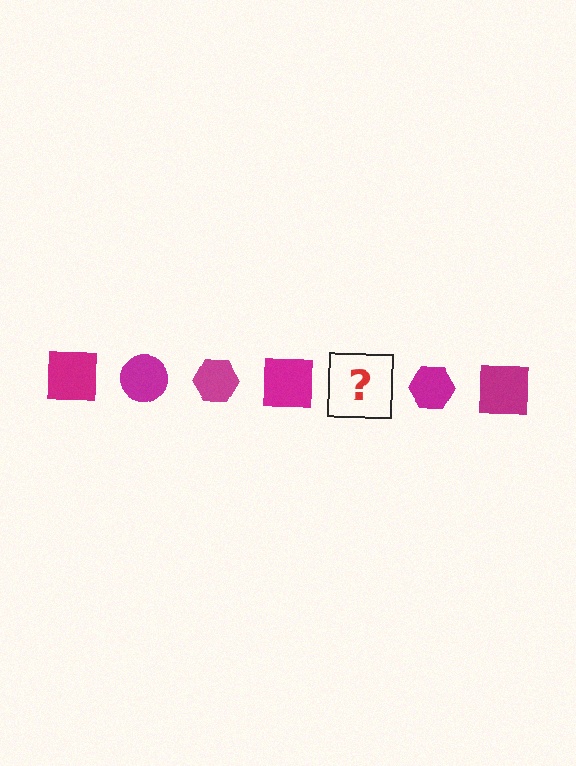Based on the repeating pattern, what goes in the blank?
The blank should be a magenta circle.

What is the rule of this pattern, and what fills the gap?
The rule is that the pattern cycles through square, circle, hexagon shapes in magenta. The gap should be filled with a magenta circle.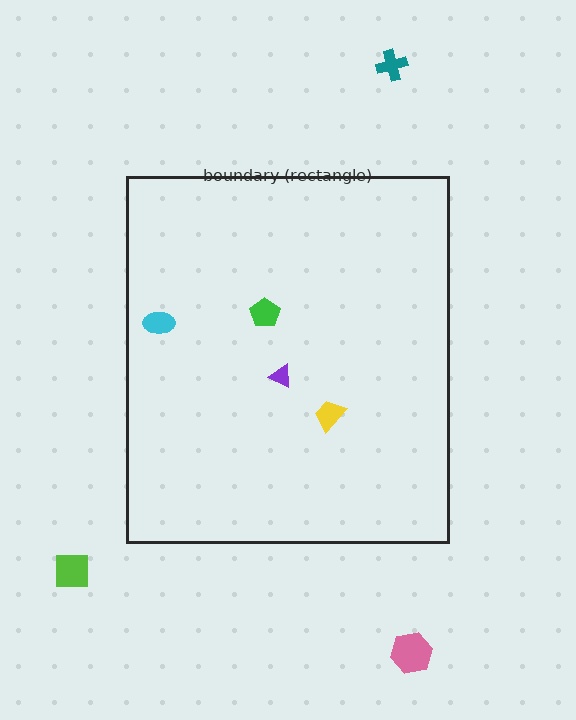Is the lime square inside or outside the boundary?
Outside.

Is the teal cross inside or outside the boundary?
Outside.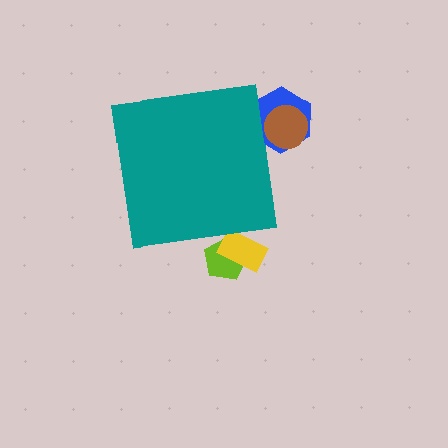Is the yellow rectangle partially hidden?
Yes, the yellow rectangle is partially hidden behind the teal square.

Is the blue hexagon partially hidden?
Yes, the blue hexagon is partially hidden behind the teal square.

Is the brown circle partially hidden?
Yes, the brown circle is partially hidden behind the teal square.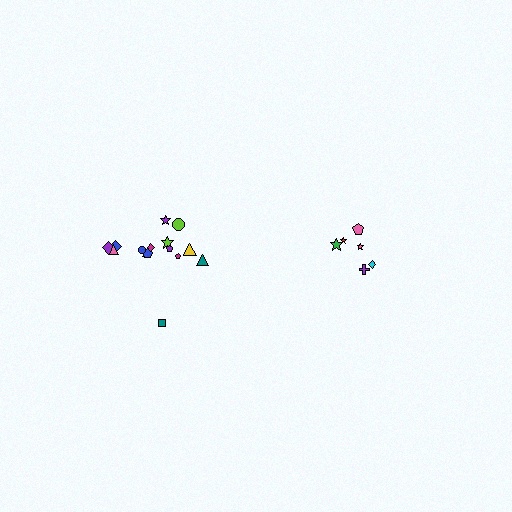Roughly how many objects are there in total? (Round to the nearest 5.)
Roughly 20 objects in total.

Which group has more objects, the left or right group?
The left group.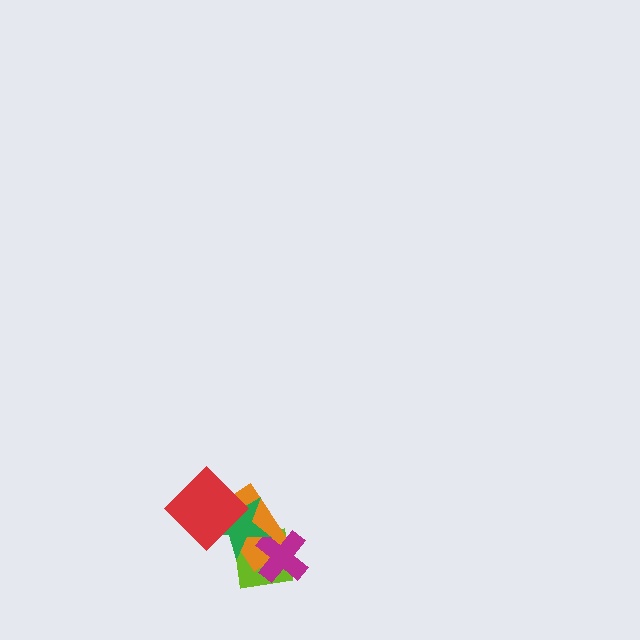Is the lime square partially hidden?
Yes, it is partially covered by another shape.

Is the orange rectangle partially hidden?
Yes, it is partially covered by another shape.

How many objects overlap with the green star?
4 objects overlap with the green star.